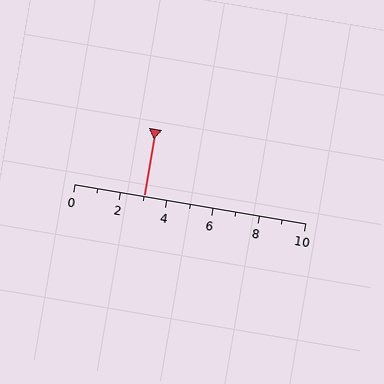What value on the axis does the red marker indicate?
The marker indicates approximately 3.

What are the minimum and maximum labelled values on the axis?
The axis runs from 0 to 10.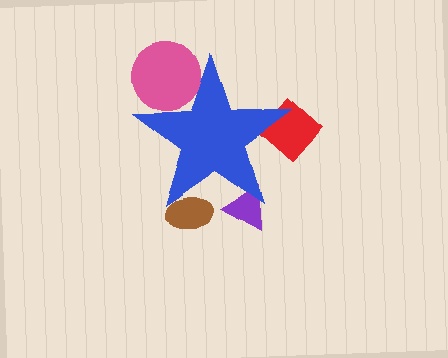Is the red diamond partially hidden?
Yes, the red diamond is partially hidden behind the blue star.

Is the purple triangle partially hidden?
Yes, the purple triangle is partially hidden behind the blue star.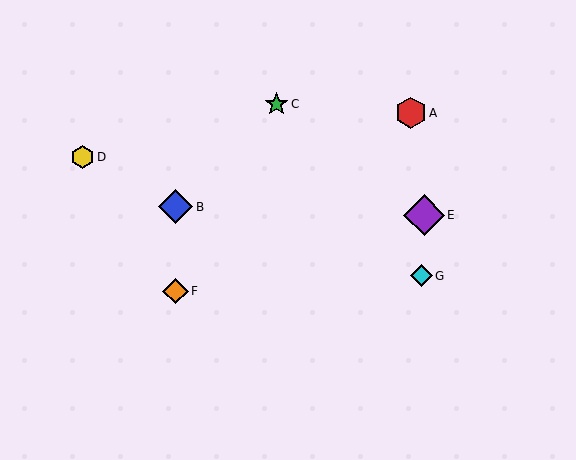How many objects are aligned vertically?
2 objects (B, F) are aligned vertically.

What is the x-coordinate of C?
Object C is at x≈276.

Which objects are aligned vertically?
Objects B, F are aligned vertically.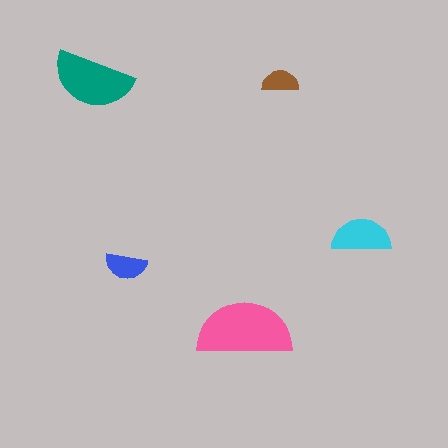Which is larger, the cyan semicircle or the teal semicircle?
The teal one.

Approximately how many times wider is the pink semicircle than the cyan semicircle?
About 1.5 times wider.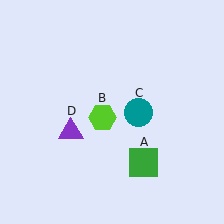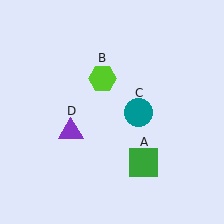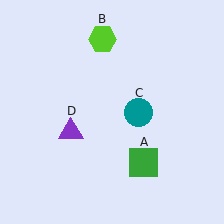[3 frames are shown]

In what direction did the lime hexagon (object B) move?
The lime hexagon (object B) moved up.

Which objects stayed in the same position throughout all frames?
Green square (object A) and teal circle (object C) and purple triangle (object D) remained stationary.